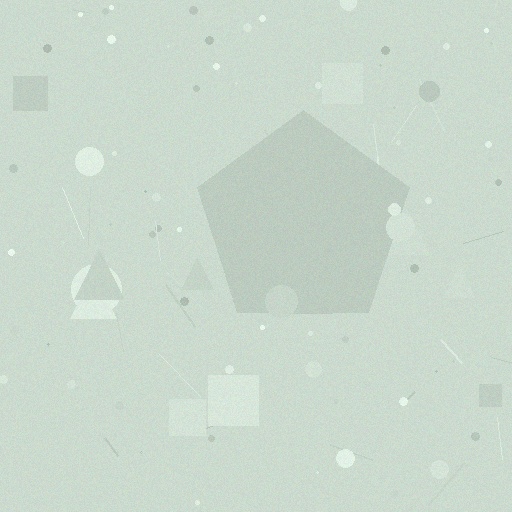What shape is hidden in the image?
A pentagon is hidden in the image.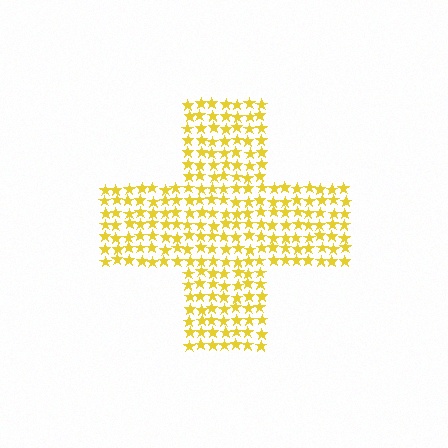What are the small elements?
The small elements are stars.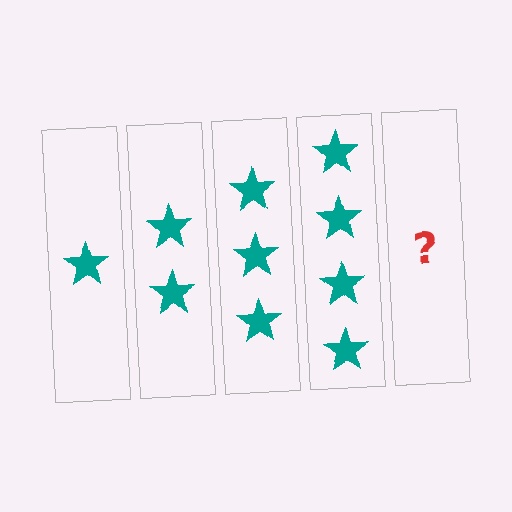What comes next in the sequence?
The next element should be 5 stars.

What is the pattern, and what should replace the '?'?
The pattern is that each step adds one more star. The '?' should be 5 stars.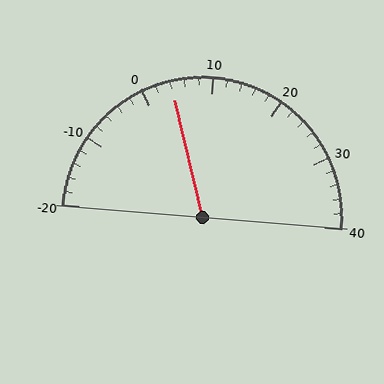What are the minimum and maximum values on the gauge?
The gauge ranges from -20 to 40.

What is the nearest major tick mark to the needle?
The nearest major tick mark is 0.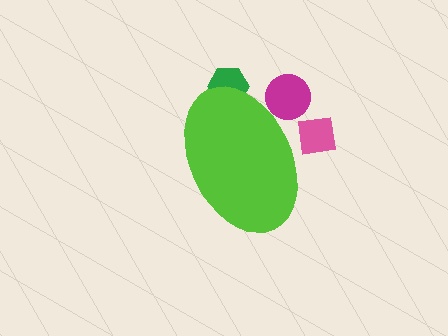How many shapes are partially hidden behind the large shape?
3 shapes are partially hidden.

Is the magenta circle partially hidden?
Yes, the magenta circle is partially hidden behind the lime ellipse.